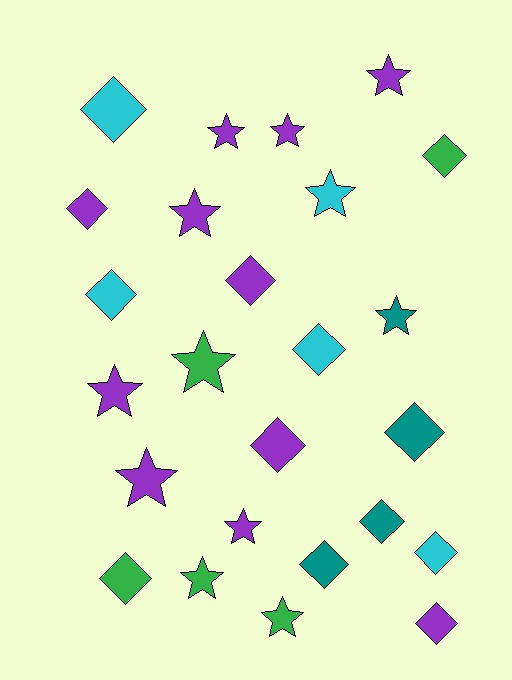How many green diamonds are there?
There are 2 green diamonds.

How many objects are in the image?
There are 25 objects.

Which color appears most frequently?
Purple, with 11 objects.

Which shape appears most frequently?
Diamond, with 13 objects.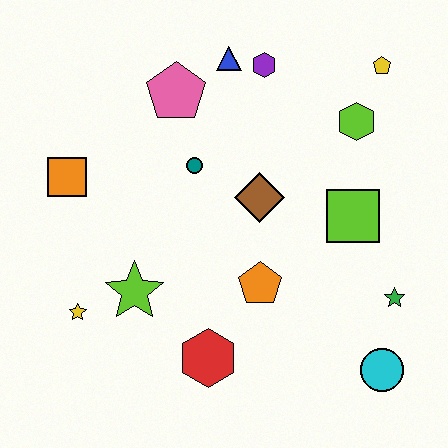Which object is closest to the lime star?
The yellow star is closest to the lime star.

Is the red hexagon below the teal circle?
Yes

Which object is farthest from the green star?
The orange square is farthest from the green star.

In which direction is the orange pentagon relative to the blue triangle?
The orange pentagon is below the blue triangle.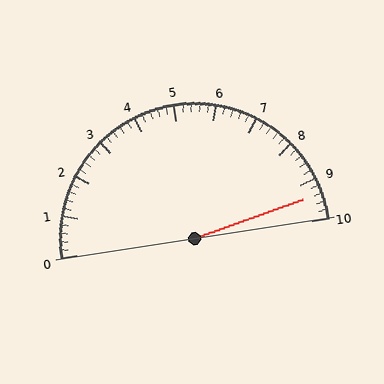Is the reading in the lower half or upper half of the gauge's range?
The reading is in the upper half of the range (0 to 10).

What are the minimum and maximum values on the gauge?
The gauge ranges from 0 to 10.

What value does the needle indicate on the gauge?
The needle indicates approximately 9.4.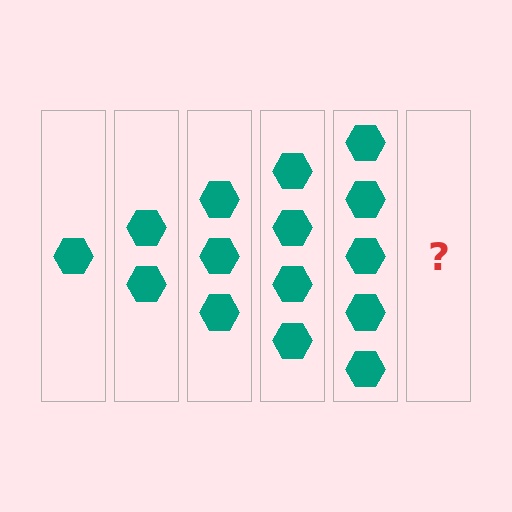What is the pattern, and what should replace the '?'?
The pattern is that each step adds one more hexagon. The '?' should be 6 hexagons.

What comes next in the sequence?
The next element should be 6 hexagons.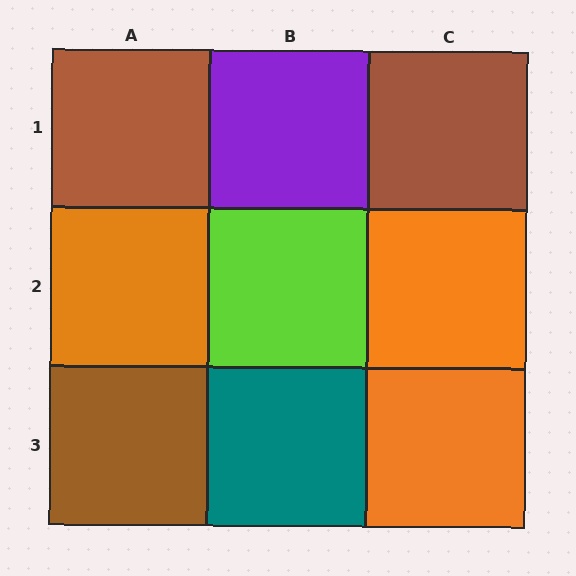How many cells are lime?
1 cell is lime.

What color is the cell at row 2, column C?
Orange.